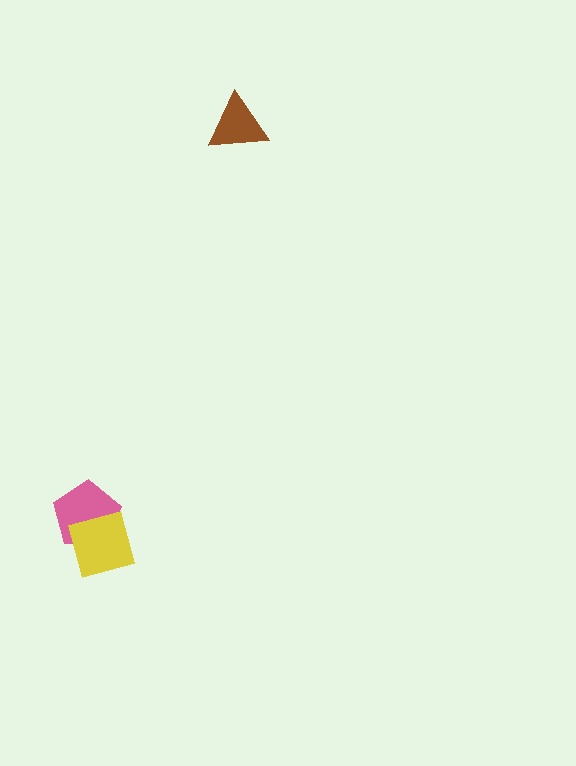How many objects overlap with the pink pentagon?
1 object overlaps with the pink pentagon.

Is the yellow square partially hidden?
No, no other shape covers it.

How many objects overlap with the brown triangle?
0 objects overlap with the brown triangle.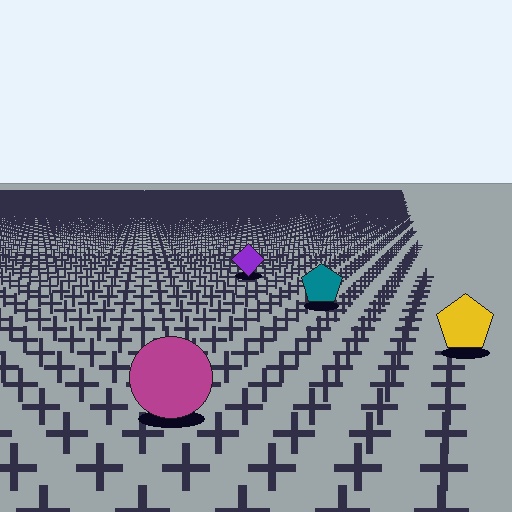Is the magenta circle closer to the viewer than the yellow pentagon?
Yes. The magenta circle is closer — you can tell from the texture gradient: the ground texture is coarser near it.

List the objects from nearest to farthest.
From nearest to farthest: the magenta circle, the yellow pentagon, the teal pentagon, the purple diamond.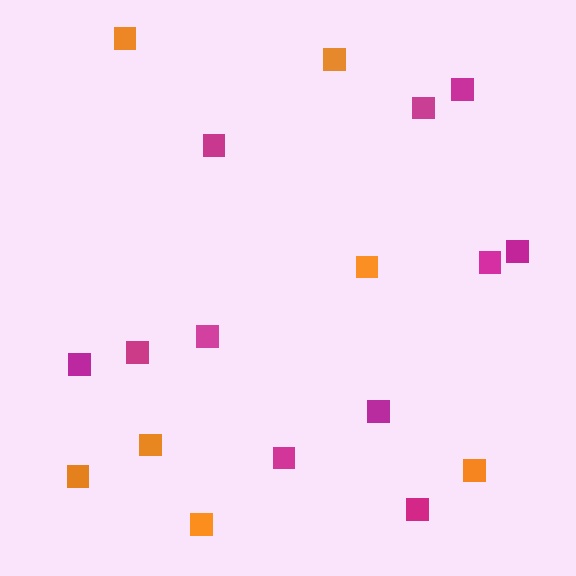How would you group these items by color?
There are 2 groups: one group of magenta squares (11) and one group of orange squares (7).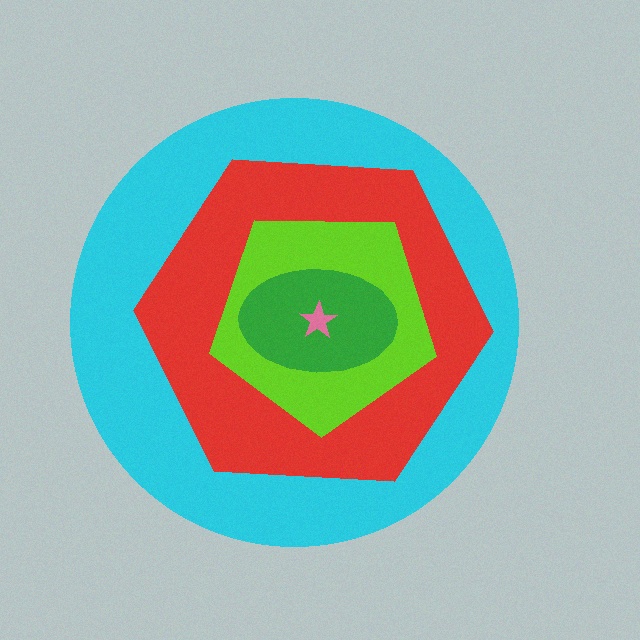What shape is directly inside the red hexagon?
The lime pentagon.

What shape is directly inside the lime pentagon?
The green ellipse.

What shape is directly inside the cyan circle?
The red hexagon.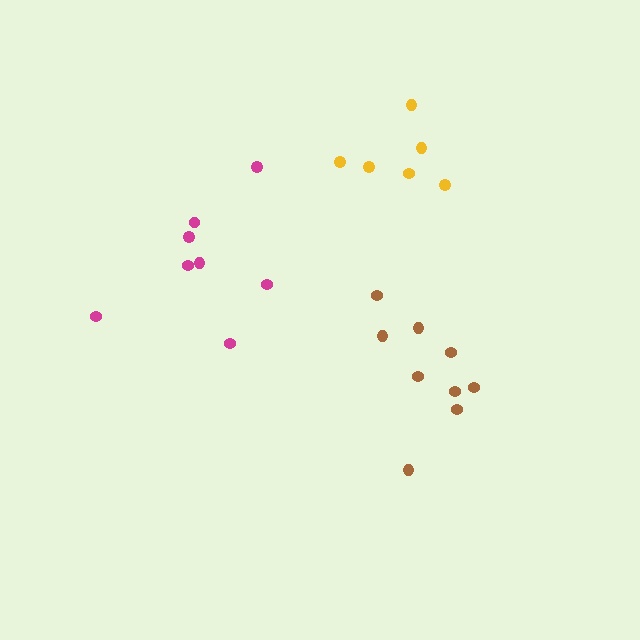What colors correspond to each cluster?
The clusters are colored: magenta, yellow, brown.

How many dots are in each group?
Group 1: 8 dots, Group 2: 6 dots, Group 3: 9 dots (23 total).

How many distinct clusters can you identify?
There are 3 distinct clusters.